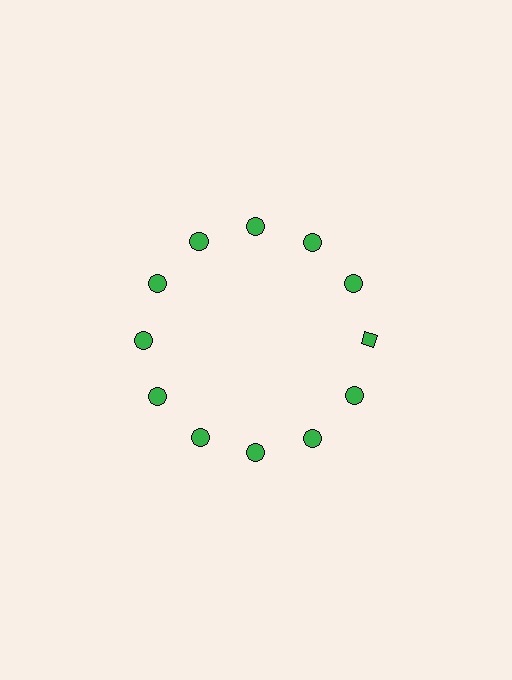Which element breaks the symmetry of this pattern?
The green diamond at roughly the 3 o'clock position breaks the symmetry. All other shapes are green circles.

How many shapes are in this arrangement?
There are 12 shapes arranged in a ring pattern.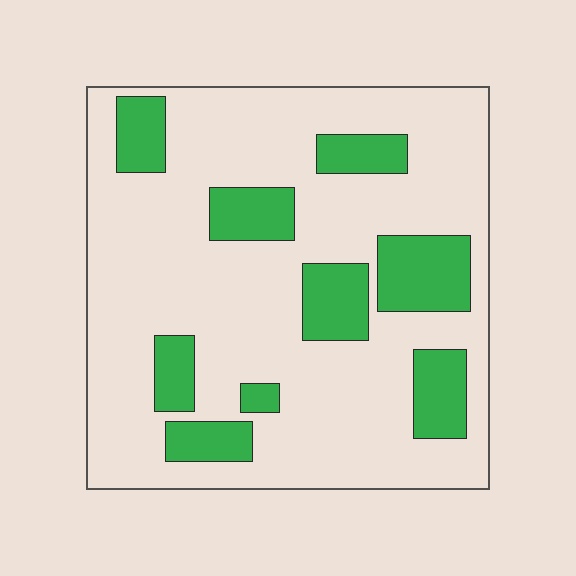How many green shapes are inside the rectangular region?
9.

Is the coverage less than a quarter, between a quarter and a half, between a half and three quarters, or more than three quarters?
Less than a quarter.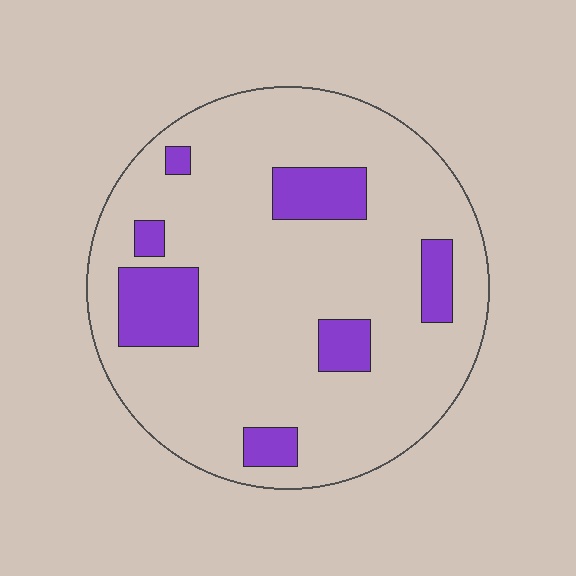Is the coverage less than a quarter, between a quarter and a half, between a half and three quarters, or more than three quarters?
Less than a quarter.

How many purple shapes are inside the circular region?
7.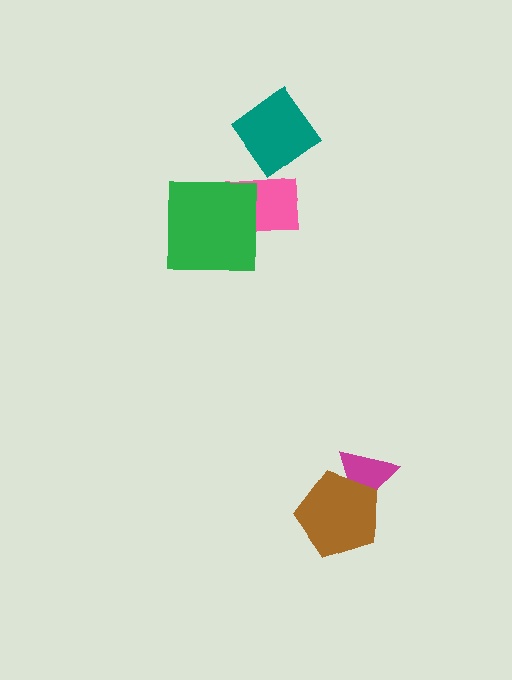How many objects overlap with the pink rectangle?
2 objects overlap with the pink rectangle.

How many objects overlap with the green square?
1 object overlaps with the green square.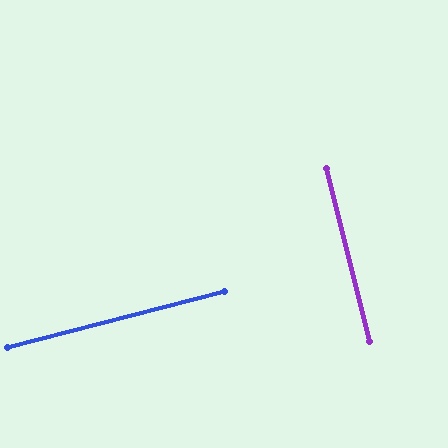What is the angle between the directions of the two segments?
Approximately 89 degrees.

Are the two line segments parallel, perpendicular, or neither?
Perpendicular — they meet at approximately 89°.